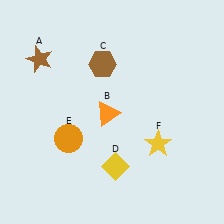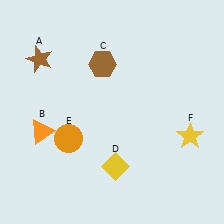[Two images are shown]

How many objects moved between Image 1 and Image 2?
2 objects moved between the two images.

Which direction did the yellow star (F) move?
The yellow star (F) moved right.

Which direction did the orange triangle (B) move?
The orange triangle (B) moved left.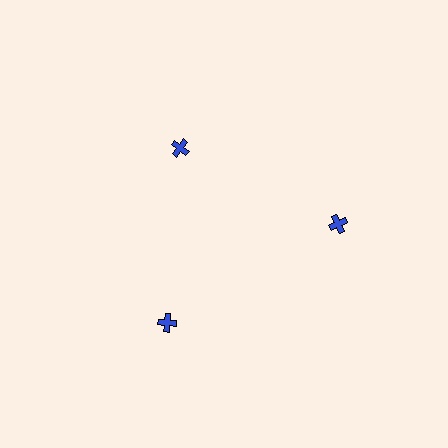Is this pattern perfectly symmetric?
No. The 3 blue crosses are arranged in a ring, but one element near the 11 o'clock position is pulled inward toward the center, breaking the 3-fold rotational symmetry.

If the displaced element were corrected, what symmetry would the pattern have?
It would have 3-fold rotational symmetry — the pattern would map onto itself every 120 degrees.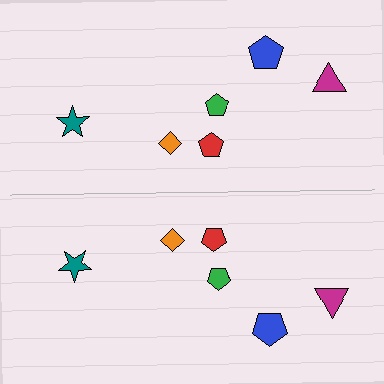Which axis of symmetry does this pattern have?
The pattern has a horizontal axis of symmetry running through the center of the image.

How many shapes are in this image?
There are 12 shapes in this image.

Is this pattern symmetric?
Yes, this pattern has bilateral (reflection) symmetry.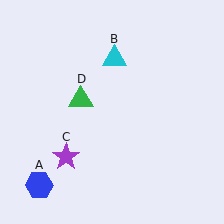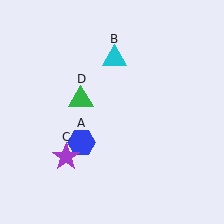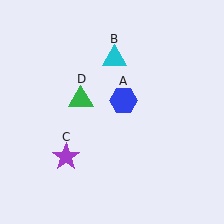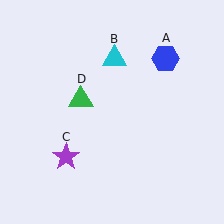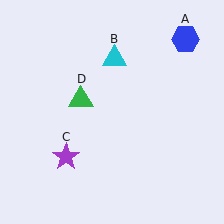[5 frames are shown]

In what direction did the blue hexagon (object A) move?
The blue hexagon (object A) moved up and to the right.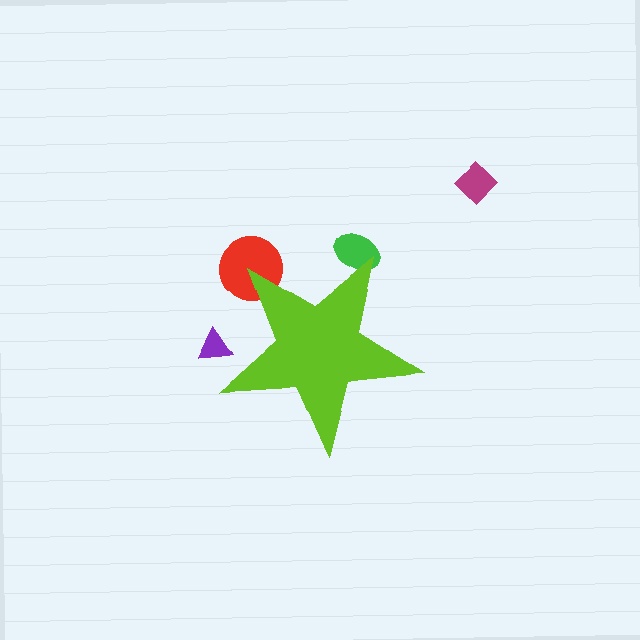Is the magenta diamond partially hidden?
No, the magenta diamond is fully visible.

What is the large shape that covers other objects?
A lime star.